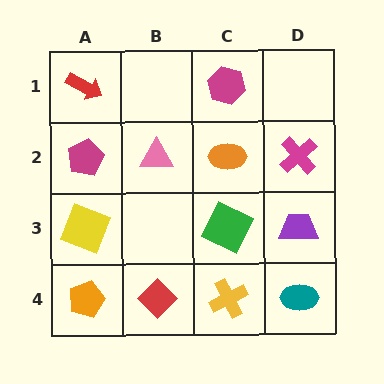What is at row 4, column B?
A red diamond.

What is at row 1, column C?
A magenta hexagon.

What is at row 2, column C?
An orange ellipse.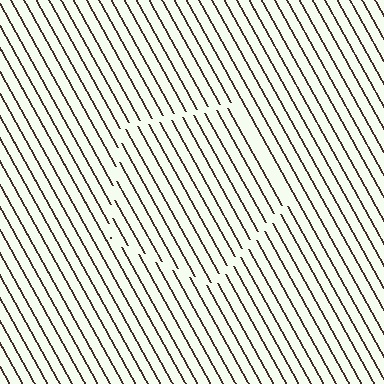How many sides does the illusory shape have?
5 sides — the line-ends trace a pentagon.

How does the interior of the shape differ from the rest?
The interior of the shape contains the same grating, shifted by half a period — the contour is defined by the phase discontinuity where line-ends from the inner and outer gratings abut.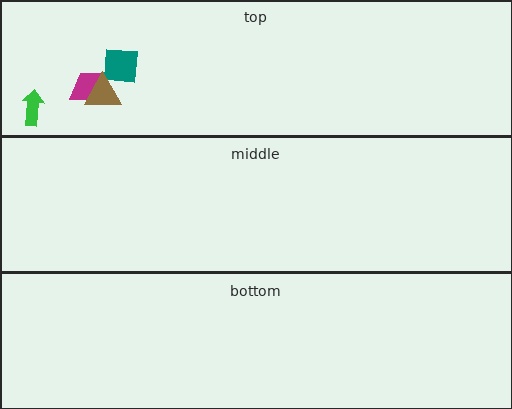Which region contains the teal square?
The top region.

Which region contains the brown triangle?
The top region.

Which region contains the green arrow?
The top region.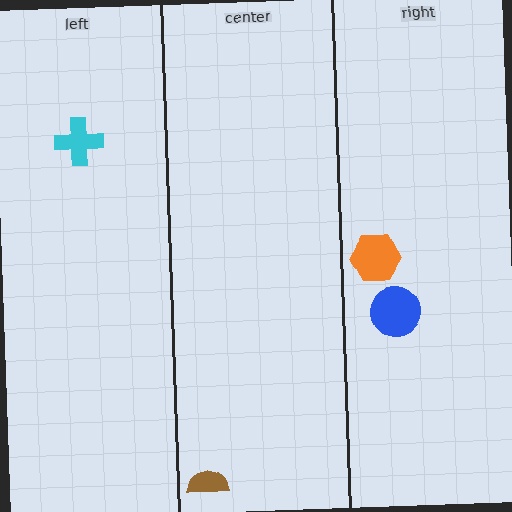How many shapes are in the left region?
1.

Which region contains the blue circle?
The right region.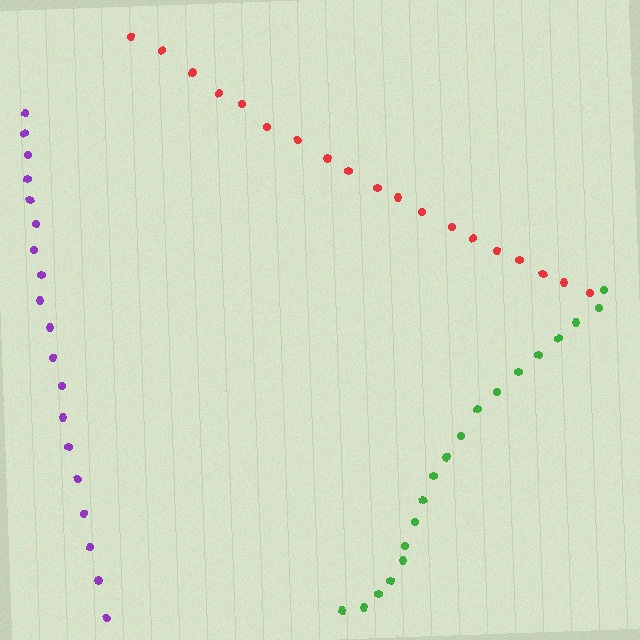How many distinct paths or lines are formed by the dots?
There are 3 distinct paths.